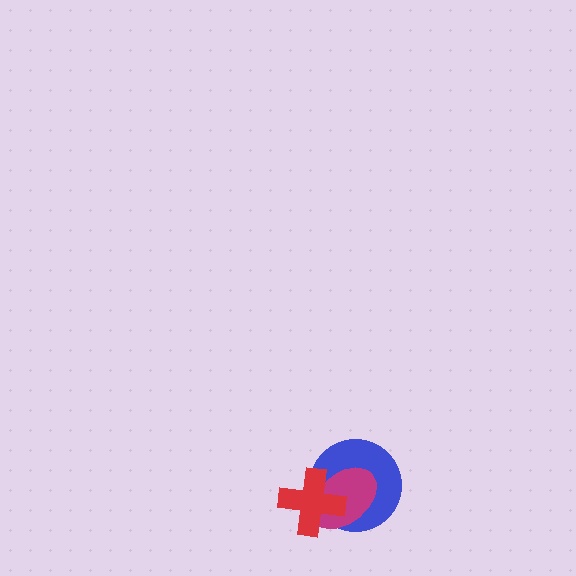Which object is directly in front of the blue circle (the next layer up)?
The magenta ellipse is directly in front of the blue circle.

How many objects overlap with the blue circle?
2 objects overlap with the blue circle.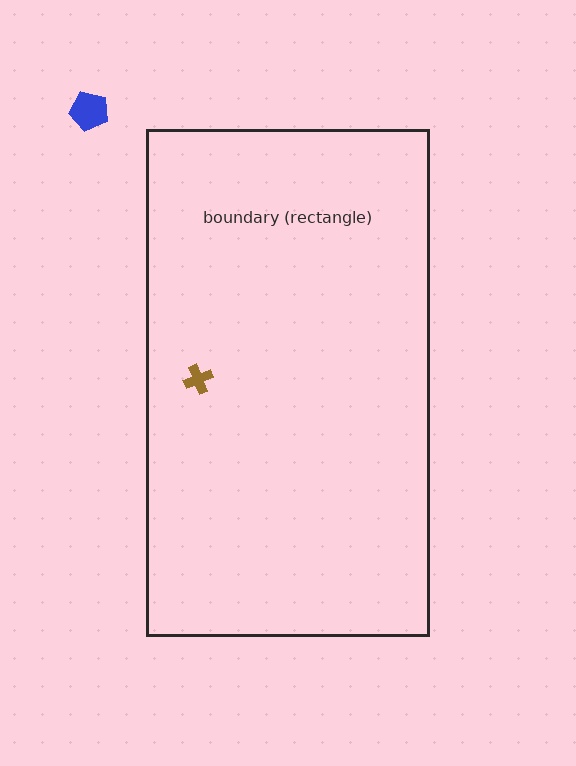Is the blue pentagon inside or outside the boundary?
Outside.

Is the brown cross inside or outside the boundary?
Inside.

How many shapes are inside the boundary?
1 inside, 1 outside.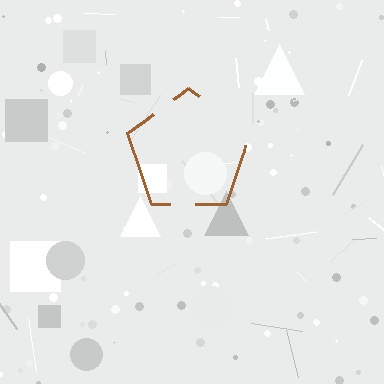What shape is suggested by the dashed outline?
The dashed outline suggests a pentagon.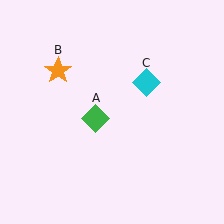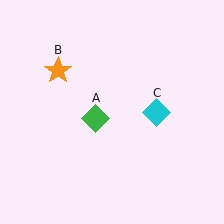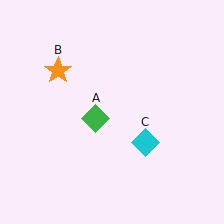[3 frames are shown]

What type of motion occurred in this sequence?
The cyan diamond (object C) rotated clockwise around the center of the scene.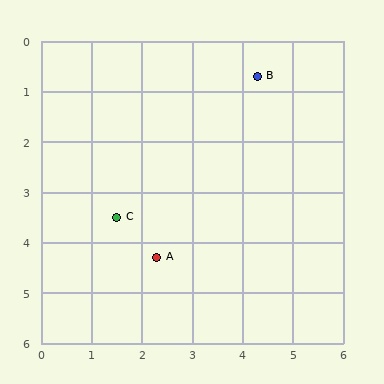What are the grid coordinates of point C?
Point C is at approximately (1.5, 3.5).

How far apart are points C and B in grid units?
Points C and B are about 4.0 grid units apart.